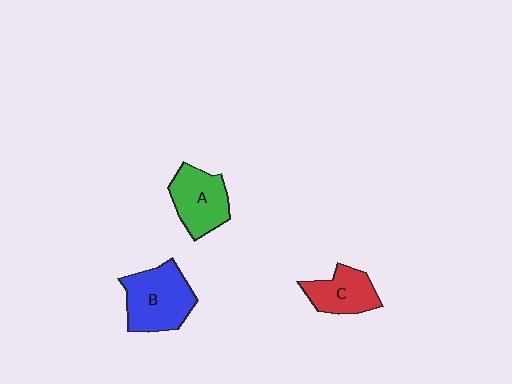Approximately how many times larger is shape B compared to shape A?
Approximately 1.2 times.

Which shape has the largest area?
Shape B (blue).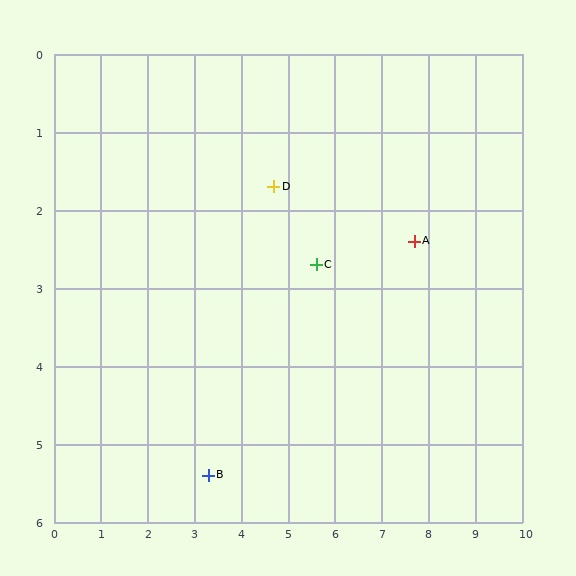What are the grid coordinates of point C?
Point C is at approximately (5.6, 2.7).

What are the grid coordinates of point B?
Point B is at approximately (3.3, 5.4).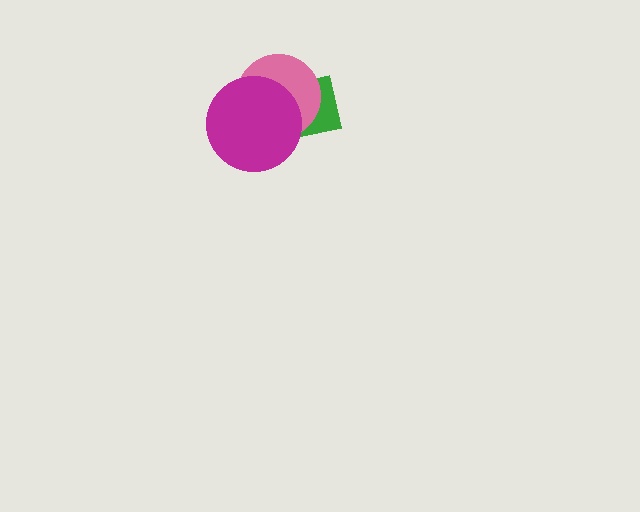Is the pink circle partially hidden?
Yes, it is partially covered by another shape.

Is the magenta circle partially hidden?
No, no other shape covers it.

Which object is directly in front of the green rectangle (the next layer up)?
The pink circle is directly in front of the green rectangle.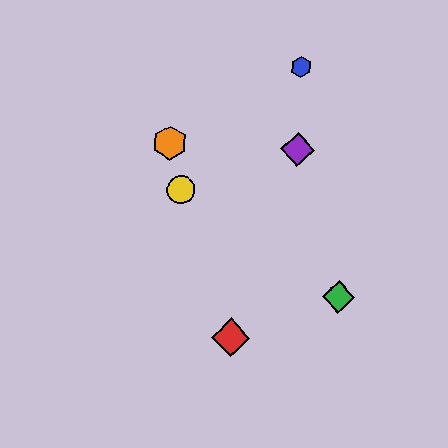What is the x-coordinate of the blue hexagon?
The blue hexagon is at x≈301.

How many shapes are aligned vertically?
2 shapes (the blue hexagon, the purple diamond) are aligned vertically.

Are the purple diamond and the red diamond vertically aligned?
No, the purple diamond is at x≈298 and the red diamond is at x≈231.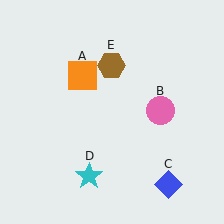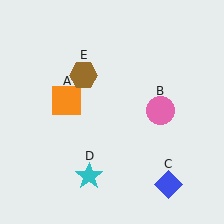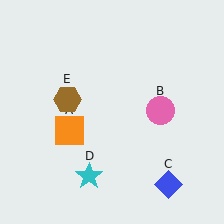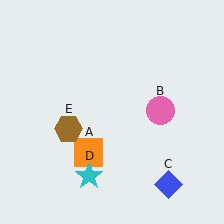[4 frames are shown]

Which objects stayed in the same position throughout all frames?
Pink circle (object B) and blue diamond (object C) and cyan star (object D) remained stationary.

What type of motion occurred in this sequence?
The orange square (object A), brown hexagon (object E) rotated counterclockwise around the center of the scene.